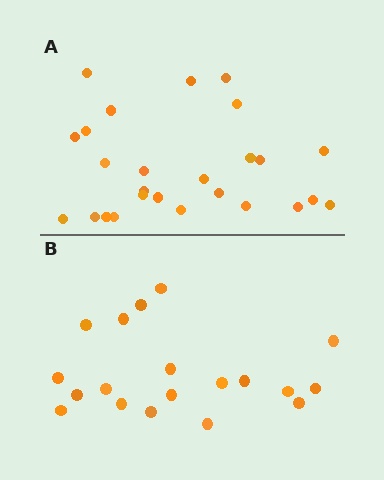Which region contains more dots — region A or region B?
Region A (the top region) has more dots.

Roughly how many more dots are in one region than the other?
Region A has roughly 8 or so more dots than region B.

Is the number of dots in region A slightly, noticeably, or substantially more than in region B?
Region A has noticeably more, but not dramatically so. The ratio is roughly 1.4 to 1.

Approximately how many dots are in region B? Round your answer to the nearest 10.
About 20 dots. (The exact count is 19, which rounds to 20.)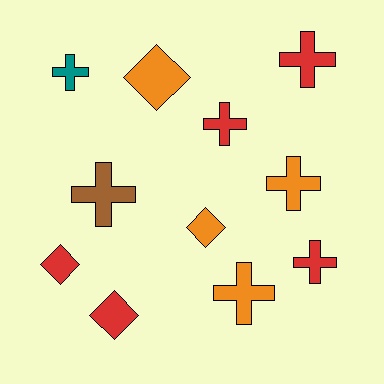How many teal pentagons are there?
There are no teal pentagons.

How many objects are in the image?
There are 11 objects.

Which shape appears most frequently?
Cross, with 7 objects.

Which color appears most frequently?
Red, with 5 objects.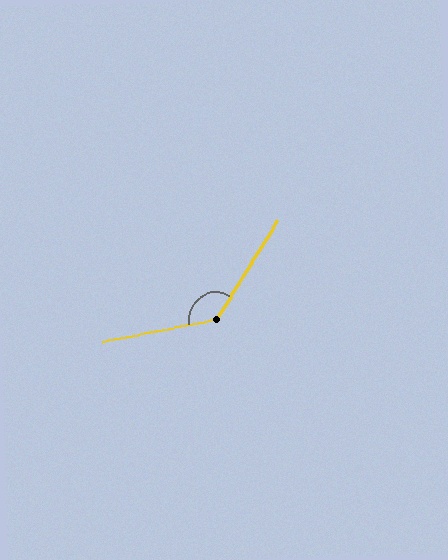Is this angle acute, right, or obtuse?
It is obtuse.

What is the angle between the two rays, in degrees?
Approximately 133 degrees.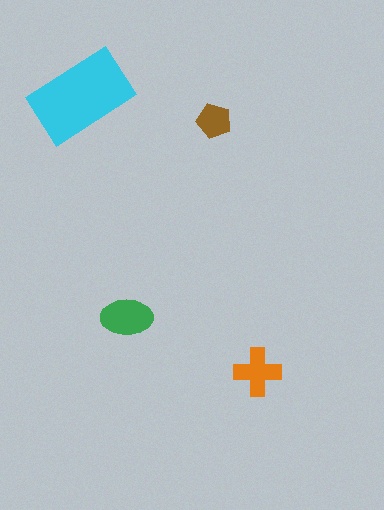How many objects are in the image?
There are 4 objects in the image.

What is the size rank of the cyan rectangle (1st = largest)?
1st.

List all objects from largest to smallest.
The cyan rectangle, the green ellipse, the orange cross, the brown pentagon.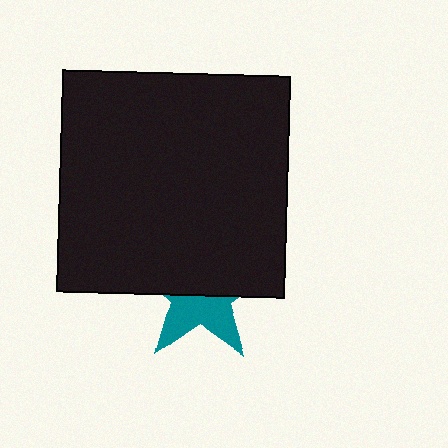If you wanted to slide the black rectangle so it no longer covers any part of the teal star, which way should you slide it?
Slide it up — that is the most direct way to separate the two shapes.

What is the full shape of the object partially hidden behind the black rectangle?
The partially hidden object is a teal star.